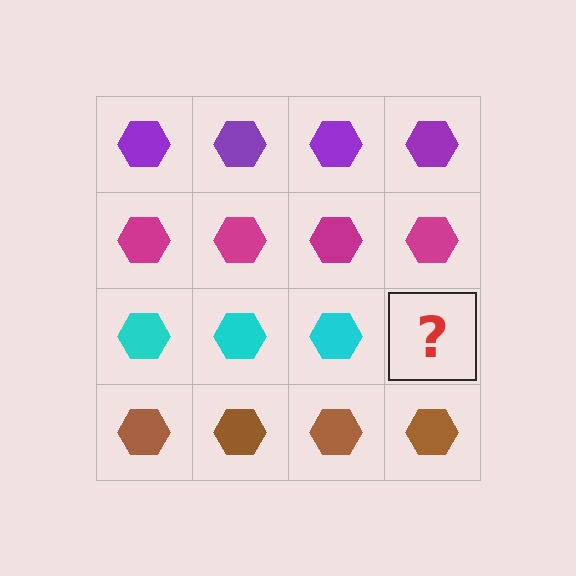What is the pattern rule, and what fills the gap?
The rule is that each row has a consistent color. The gap should be filled with a cyan hexagon.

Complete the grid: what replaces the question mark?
The question mark should be replaced with a cyan hexagon.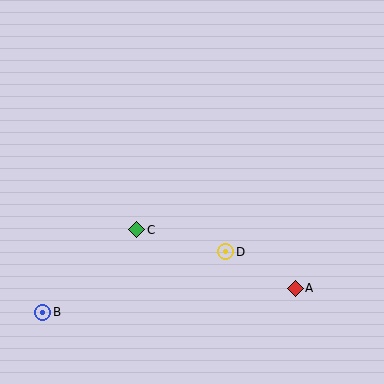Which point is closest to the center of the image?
Point C at (137, 230) is closest to the center.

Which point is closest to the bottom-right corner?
Point A is closest to the bottom-right corner.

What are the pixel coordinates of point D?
Point D is at (226, 252).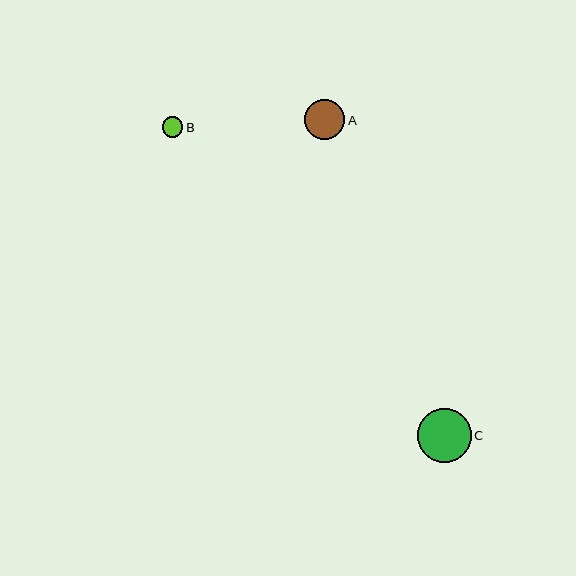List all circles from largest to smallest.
From largest to smallest: C, A, B.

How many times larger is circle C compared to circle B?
Circle C is approximately 2.6 times the size of circle B.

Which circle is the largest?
Circle C is the largest with a size of approximately 54 pixels.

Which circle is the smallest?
Circle B is the smallest with a size of approximately 21 pixels.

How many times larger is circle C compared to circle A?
Circle C is approximately 1.3 times the size of circle A.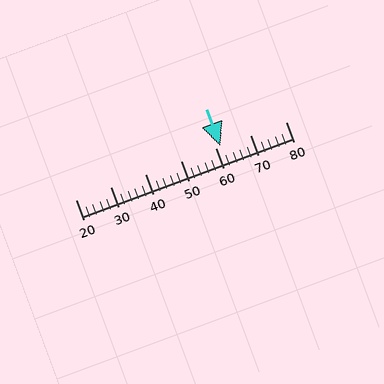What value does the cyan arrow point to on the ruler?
The cyan arrow points to approximately 61.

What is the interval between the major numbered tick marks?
The major tick marks are spaced 10 units apart.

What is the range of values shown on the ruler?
The ruler shows values from 20 to 80.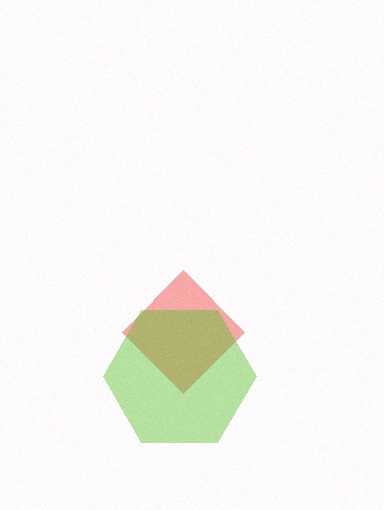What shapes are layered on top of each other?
The layered shapes are: a red diamond, a lime hexagon.